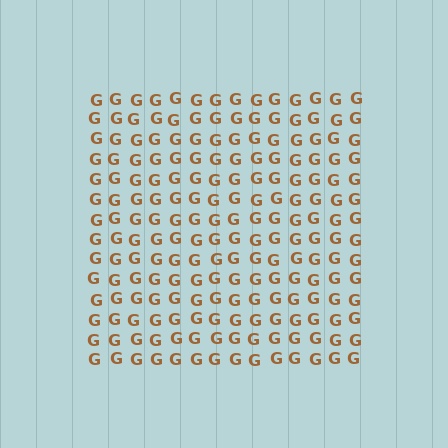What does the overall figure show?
The overall figure shows a square.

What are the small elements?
The small elements are letter G's.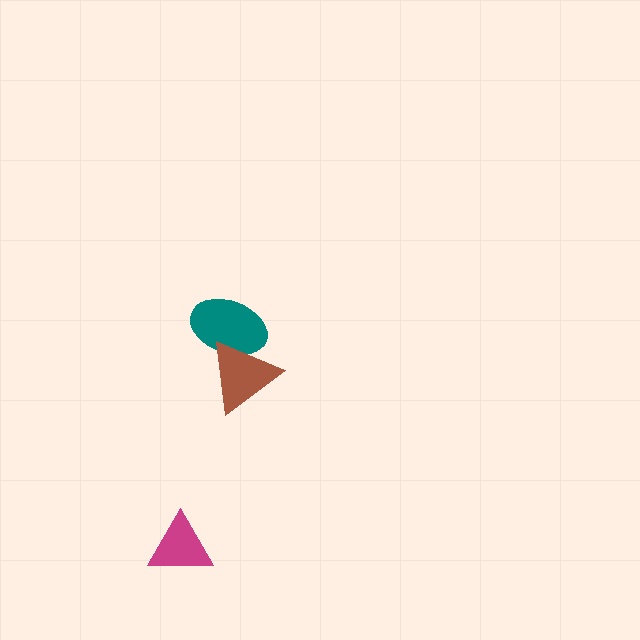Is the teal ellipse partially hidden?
Yes, it is partially covered by another shape.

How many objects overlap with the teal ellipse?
1 object overlaps with the teal ellipse.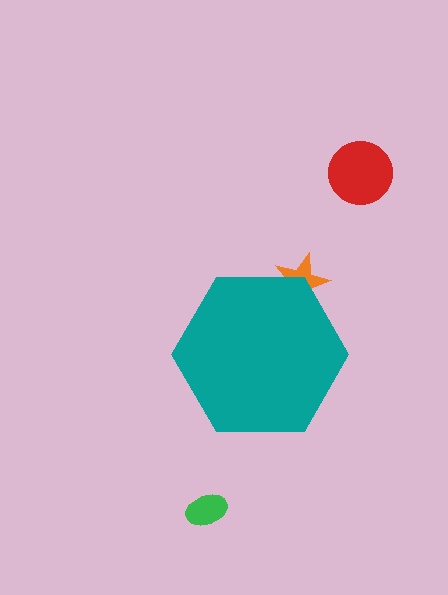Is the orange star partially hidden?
Yes, the orange star is partially hidden behind the teal hexagon.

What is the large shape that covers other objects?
A teal hexagon.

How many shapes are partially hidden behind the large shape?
1 shape is partially hidden.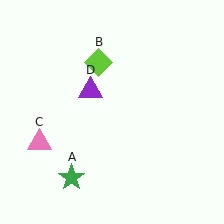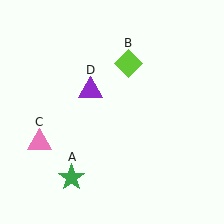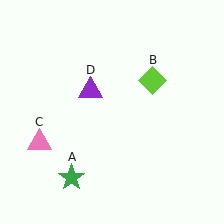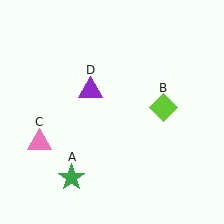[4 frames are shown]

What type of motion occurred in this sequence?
The lime diamond (object B) rotated clockwise around the center of the scene.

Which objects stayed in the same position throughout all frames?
Green star (object A) and pink triangle (object C) and purple triangle (object D) remained stationary.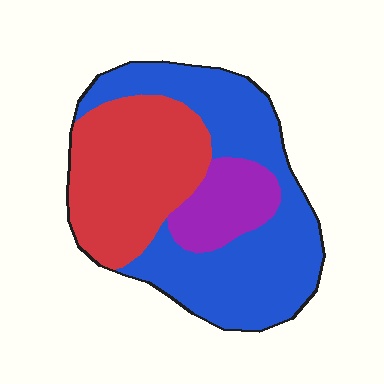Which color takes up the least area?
Purple, at roughly 15%.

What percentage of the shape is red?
Red takes up between a third and a half of the shape.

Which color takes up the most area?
Blue, at roughly 50%.